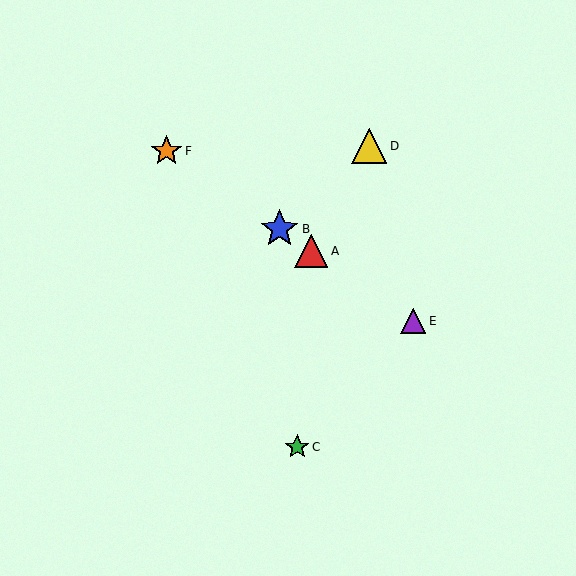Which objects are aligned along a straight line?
Objects A, B, E, F are aligned along a straight line.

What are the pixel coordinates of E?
Object E is at (413, 321).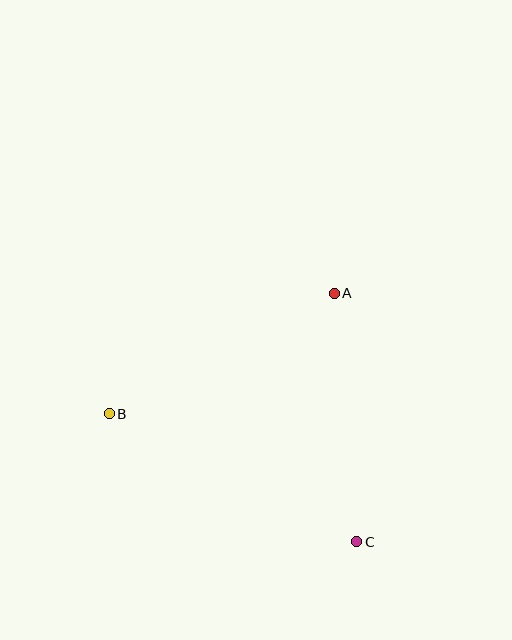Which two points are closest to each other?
Points A and C are closest to each other.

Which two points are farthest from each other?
Points B and C are farthest from each other.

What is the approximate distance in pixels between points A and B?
The distance between A and B is approximately 256 pixels.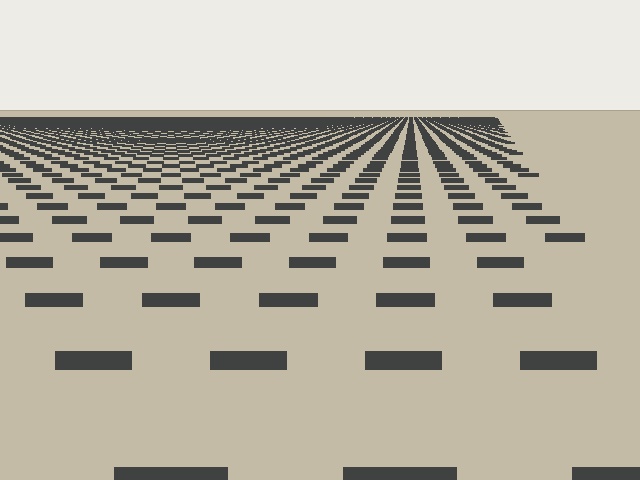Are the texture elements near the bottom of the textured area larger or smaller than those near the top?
Larger. Near the bottom, elements are closer to the viewer and appear at a bigger on-screen size.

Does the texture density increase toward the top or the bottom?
Density increases toward the top.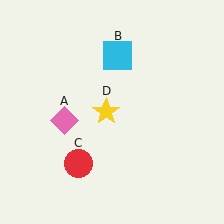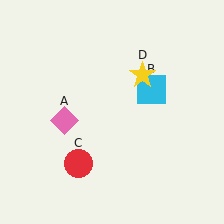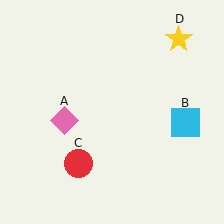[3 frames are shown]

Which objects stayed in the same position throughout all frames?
Pink diamond (object A) and red circle (object C) remained stationary.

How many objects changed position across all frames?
2 objects changed position: cyan square (object B), yellow star (object D).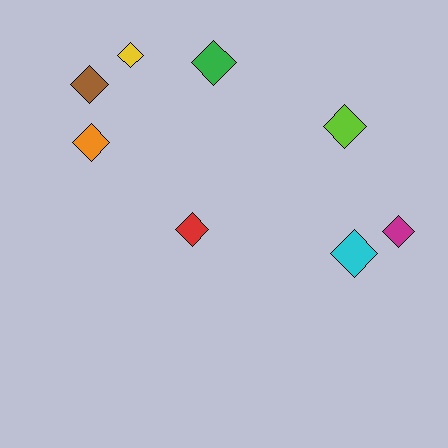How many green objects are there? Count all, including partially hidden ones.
There is 1 green object.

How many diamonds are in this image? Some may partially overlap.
There are 8 diamonds.